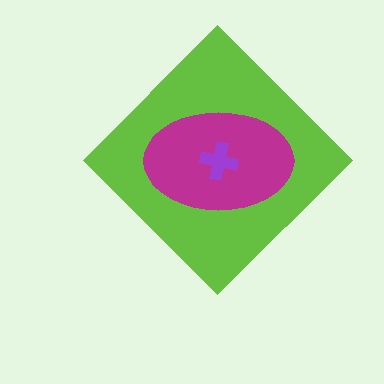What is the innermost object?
The purple cross.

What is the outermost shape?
The lime diamond.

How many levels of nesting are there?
3.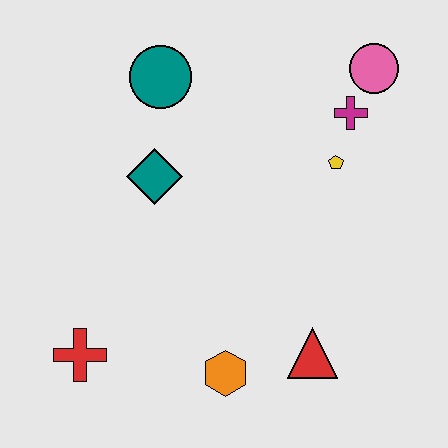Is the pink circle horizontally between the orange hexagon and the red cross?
No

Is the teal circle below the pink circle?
Yes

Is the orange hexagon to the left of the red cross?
No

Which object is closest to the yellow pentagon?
The magenta cross is closest to the yellow pentagon.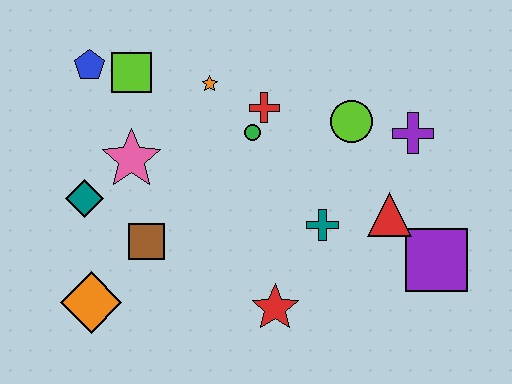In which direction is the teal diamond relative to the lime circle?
The teal diamond is to the left of the lime circle.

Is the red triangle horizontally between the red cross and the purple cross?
Yes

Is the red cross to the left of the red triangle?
Yes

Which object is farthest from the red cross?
The orange diamond is farthest from the red cross.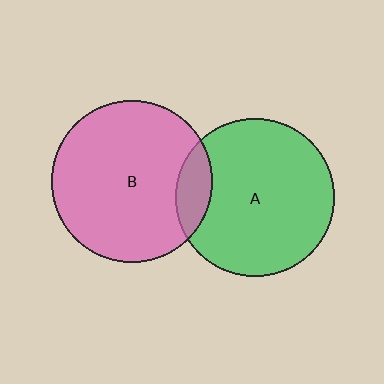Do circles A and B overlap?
Yes.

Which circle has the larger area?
Circle B (pink).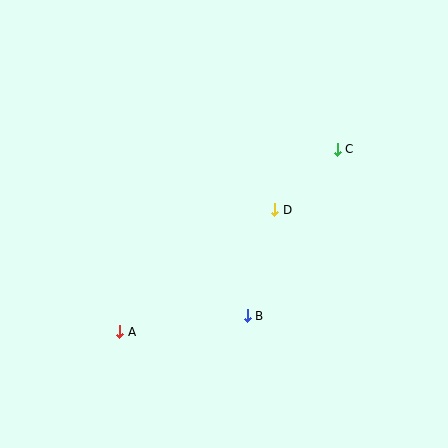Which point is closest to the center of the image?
Point D at (275, 210) is closest to the center.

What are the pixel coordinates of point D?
Point D is at (275, 210).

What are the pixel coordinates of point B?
Point B is at (247, 316).